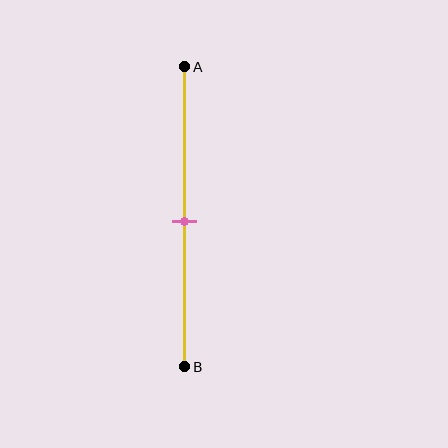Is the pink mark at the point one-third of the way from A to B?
No, the mark is at about 50% from A, not at the 33% one-third point.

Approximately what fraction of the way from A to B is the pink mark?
The pink mark is approximately 50% of the way from A to B.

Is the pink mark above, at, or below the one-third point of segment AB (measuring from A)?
The pink mark is below the one-third point of segment AB.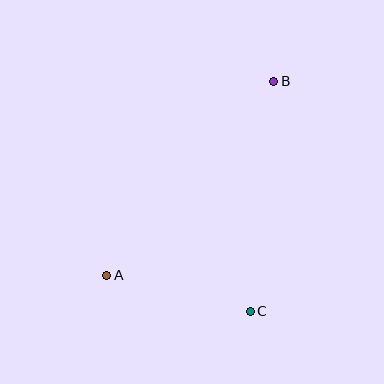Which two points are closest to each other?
Points A and C are closest to each other.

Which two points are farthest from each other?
Points A and B are farthest from each other.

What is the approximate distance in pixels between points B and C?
The distance between B and C is approximately 231 pixels.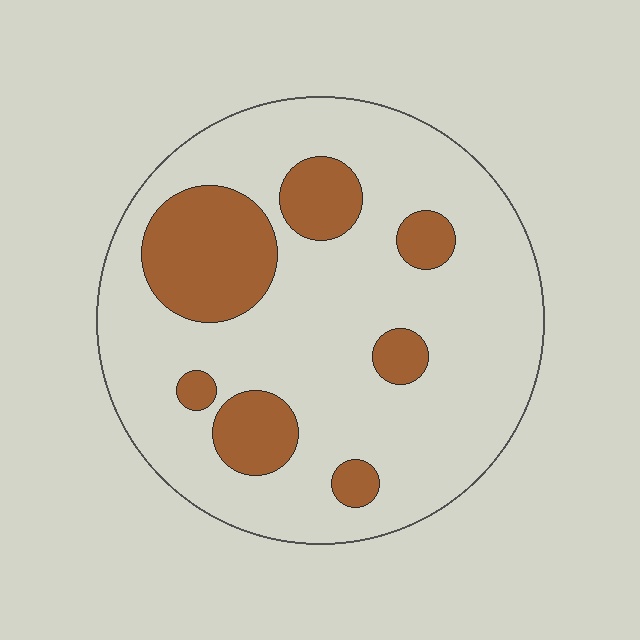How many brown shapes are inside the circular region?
7.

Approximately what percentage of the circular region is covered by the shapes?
Approximately 20%.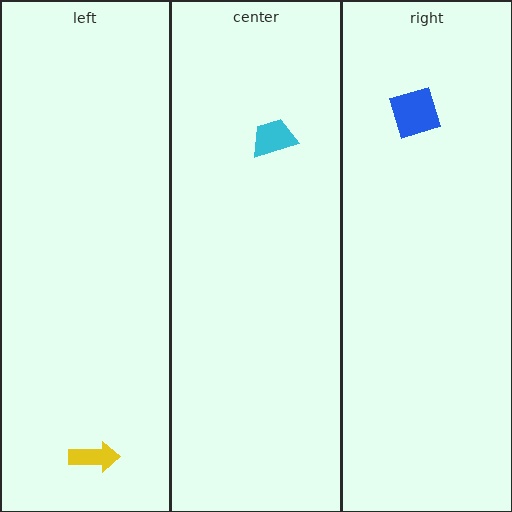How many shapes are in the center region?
1.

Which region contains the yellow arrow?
The left region.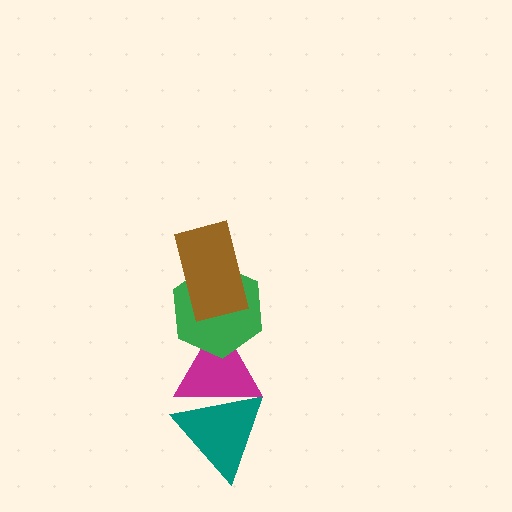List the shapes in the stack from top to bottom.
From top to bottom: the brown rectangle, the green hexagon, the magenta triangle, the teal triangle.